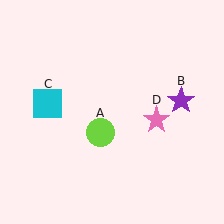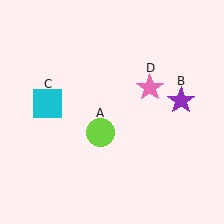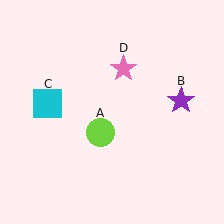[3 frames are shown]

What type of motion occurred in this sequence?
The pink star (object D) rotated counterclockwise around the center of the scene.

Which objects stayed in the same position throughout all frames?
Lime circle (object A) and purple star (object B) and cyan square (object C) remained stationary.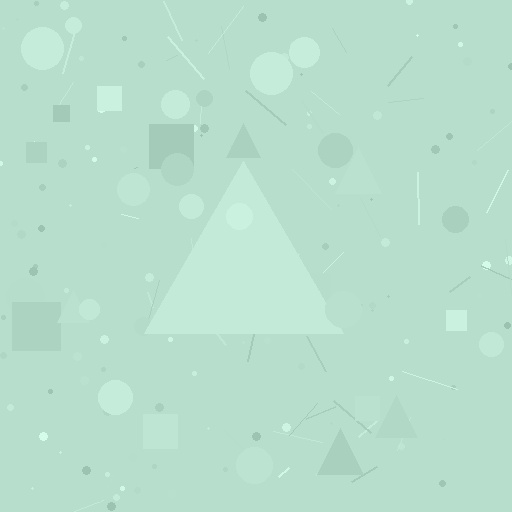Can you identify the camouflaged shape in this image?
The camouflaged shape is a triangle.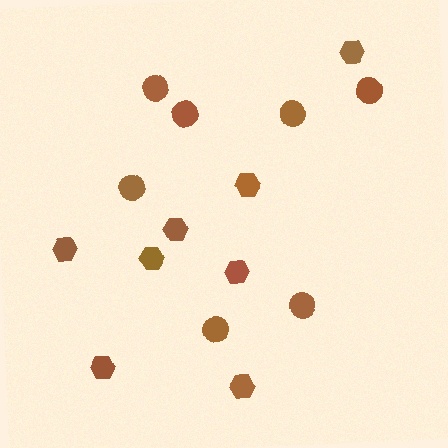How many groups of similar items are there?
There are 2 groups: one group of circles (7) and one group of hexagons (8).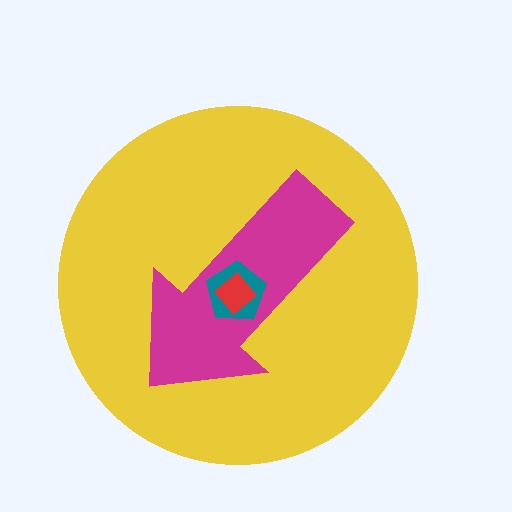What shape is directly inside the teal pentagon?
The red diamond.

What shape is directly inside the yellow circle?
The magenta arrow.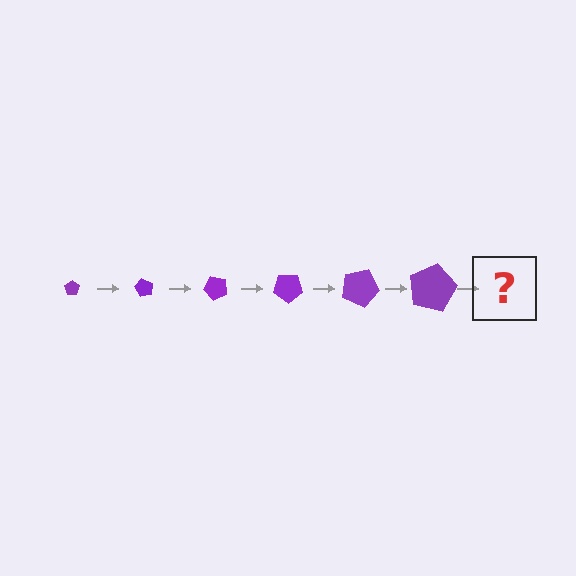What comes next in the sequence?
The next element should be a pentagon, larger than the previous one and rotated 360 degrees from the start.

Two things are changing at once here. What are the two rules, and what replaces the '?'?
The two rules are that the pentagon grows larger each step and it rotates 60 degrees each step. The '?' should be a pentagon, larger than the previous one and rotated 360 degrees from the start.